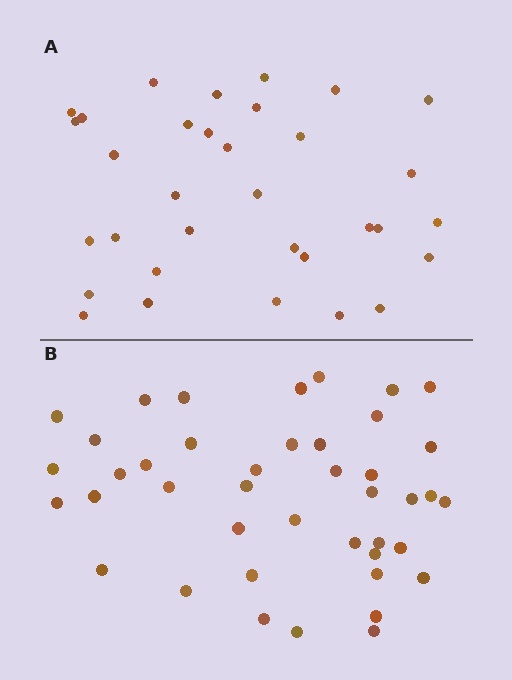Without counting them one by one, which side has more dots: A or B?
Region B (the bottom region) has more dots.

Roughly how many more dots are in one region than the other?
Region B has roughly 8 or so more dots than region A.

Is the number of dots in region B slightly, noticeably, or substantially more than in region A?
Region B has noticeably more, but not dramatically so. The ratio is roughly 1.3 to 1.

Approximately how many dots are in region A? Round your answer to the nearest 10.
About 30 dots. (The exact count is 33, which rounds to 30.)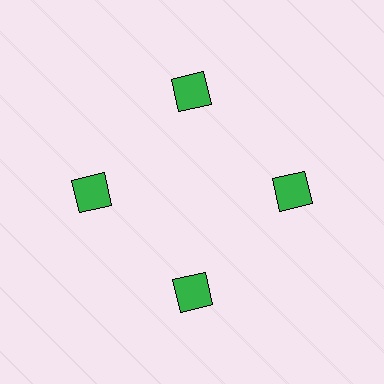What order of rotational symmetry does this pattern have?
This pattern has 4-fold rotational symmetry.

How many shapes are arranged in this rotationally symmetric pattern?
There are 4 shapes, arranged in 4 groups of 1.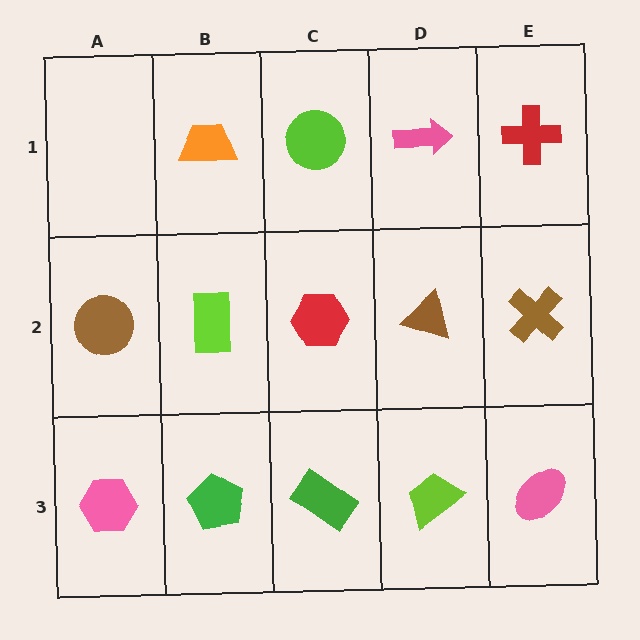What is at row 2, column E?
A brown cross.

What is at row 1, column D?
A pink arrow.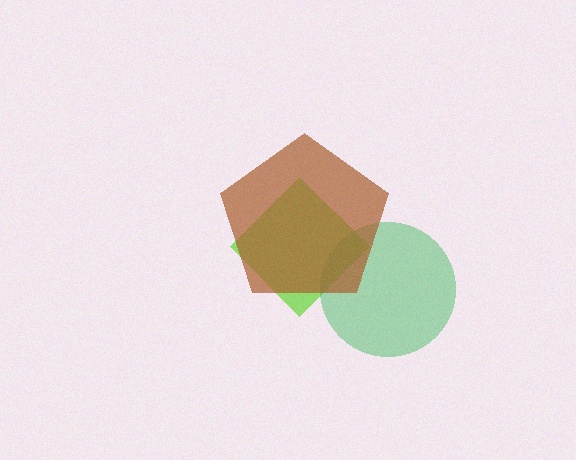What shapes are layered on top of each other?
The layered shapes are: a lime diamond, a green circle, a brown pentagon.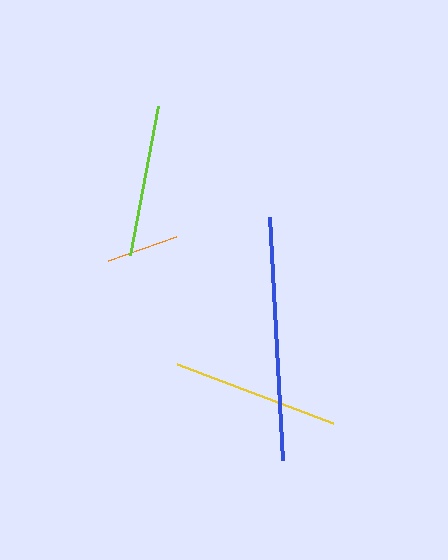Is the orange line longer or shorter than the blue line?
The blue line is longer than the orange line.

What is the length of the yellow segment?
The yellow segment is approximately 166 pixels long.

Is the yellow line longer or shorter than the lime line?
The yellow line is longer than the lime line.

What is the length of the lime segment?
The lime segment is approximately 152 pixels long.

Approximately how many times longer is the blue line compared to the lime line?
The blue line is approximately 1.6 times the length of the lime line.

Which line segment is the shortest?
The orange line is the shortest at approximately 72 pixels.